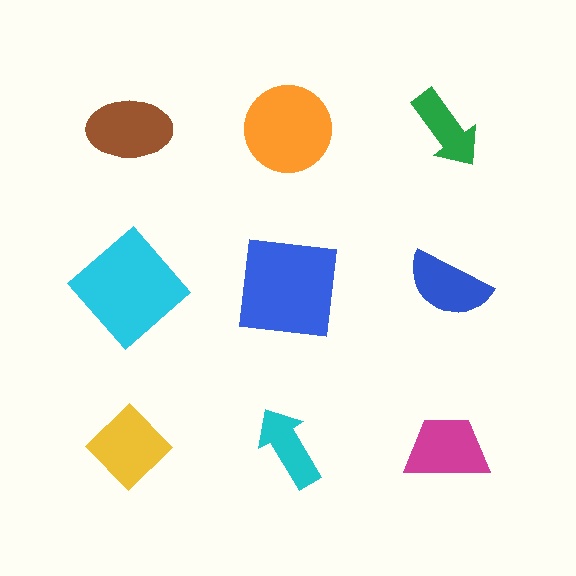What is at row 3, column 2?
A cyan arrow.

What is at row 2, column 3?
A blue semicircle.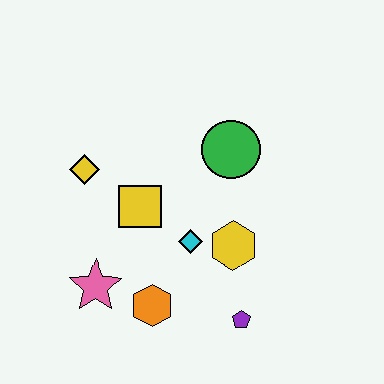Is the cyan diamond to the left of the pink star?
No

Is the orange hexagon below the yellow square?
Yes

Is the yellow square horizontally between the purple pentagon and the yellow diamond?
Yes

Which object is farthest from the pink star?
The green circle is farthest from the pink star.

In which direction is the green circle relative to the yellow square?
The green circle is to the right of the yellow square.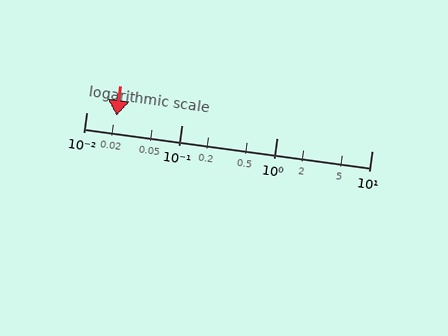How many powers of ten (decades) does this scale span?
The scale spans 3 decades, from 0.01 to 10.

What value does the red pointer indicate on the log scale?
The pointer indicates approximately 0.021.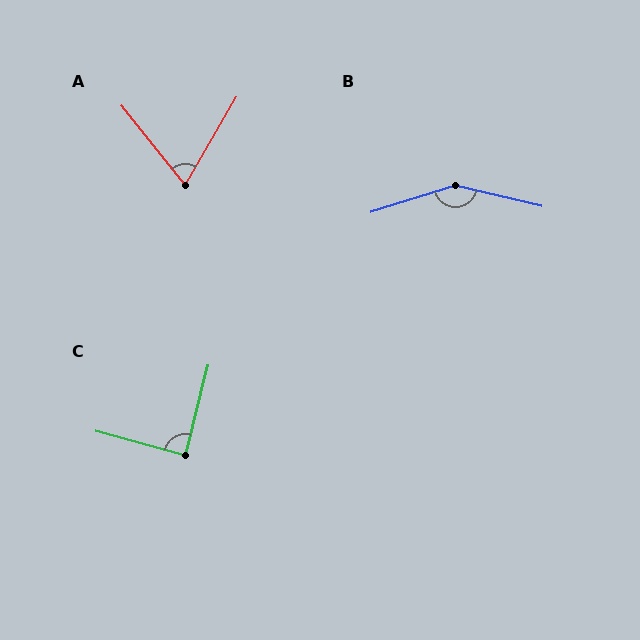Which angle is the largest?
B, at approximately 149 degrees.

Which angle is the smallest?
A, at approximately 69 degrees.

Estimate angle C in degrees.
Approximately 89 degrees.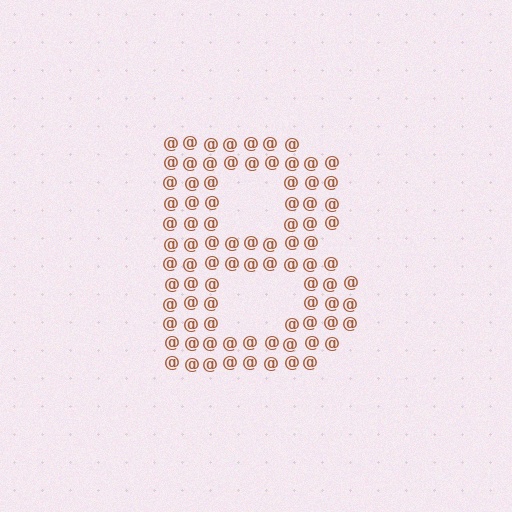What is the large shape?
The large shape is the letter B.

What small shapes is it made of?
It is made of small at signs.